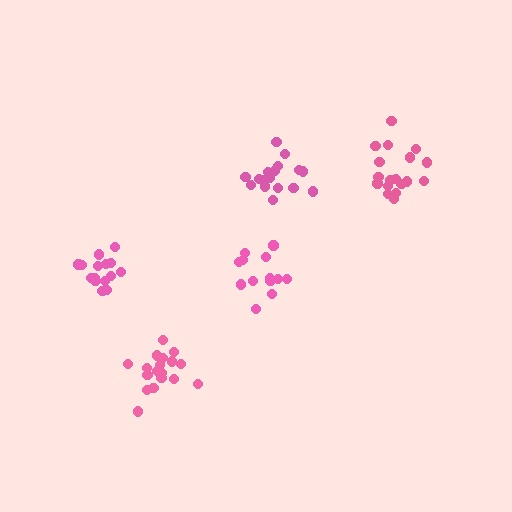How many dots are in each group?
Group 1: 13 dots, Group 2: 15 dots, Group 3: 19 dots, Group 4: 18 dots, Group 5: 17 dots (82 total).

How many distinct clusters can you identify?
There are 5 distinct clusters.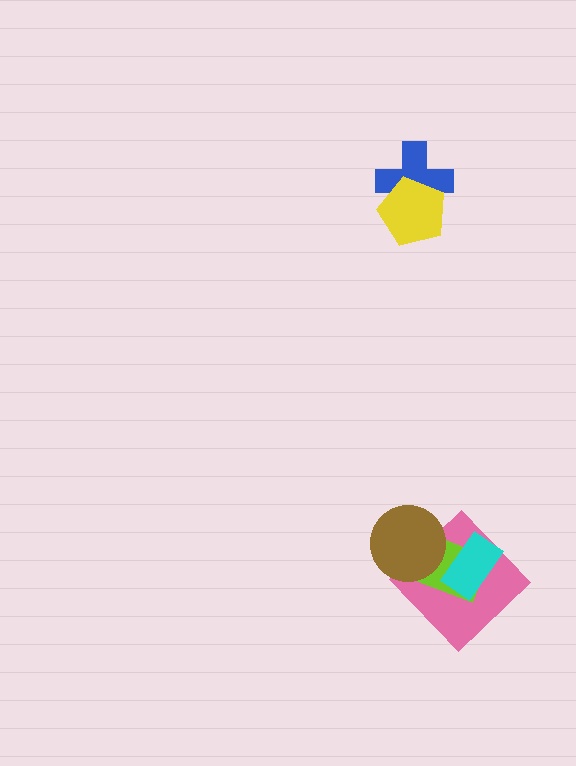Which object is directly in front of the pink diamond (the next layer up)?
The lime rectangle is directly in front of the pink diamond.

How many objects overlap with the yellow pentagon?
1 object overlaps with the yellow pentagon.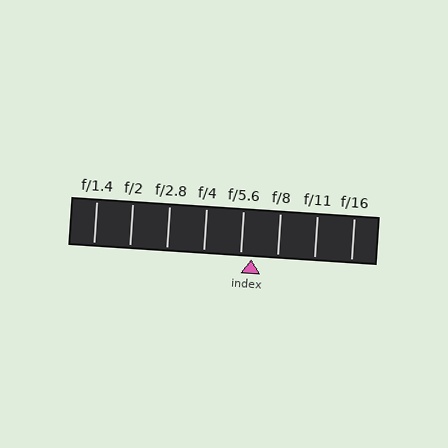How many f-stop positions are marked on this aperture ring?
There are 8 f-stop positions marked.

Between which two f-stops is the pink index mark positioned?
The index mark is between f/5.6 and f/8.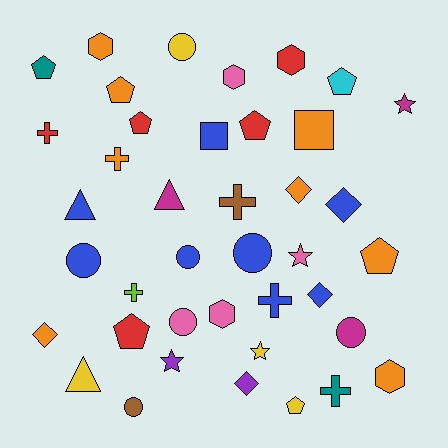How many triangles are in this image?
There are 3 triangles.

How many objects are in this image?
There are 40 objects.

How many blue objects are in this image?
There are 8 blue objects.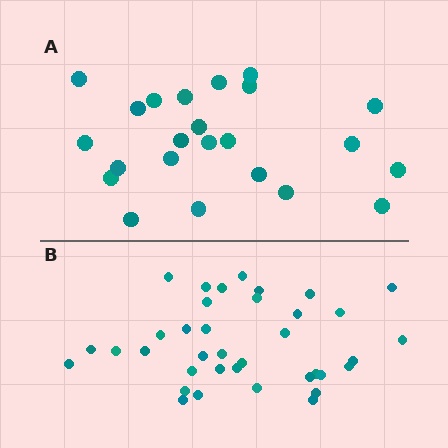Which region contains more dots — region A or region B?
Region B (the bottom region) has more dots.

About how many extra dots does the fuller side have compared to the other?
Region B has approximately 15 more dots than region A.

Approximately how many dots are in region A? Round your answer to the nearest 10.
About 20 dots. (The exact count is 23, which rounds to 20.)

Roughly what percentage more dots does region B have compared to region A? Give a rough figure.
About 60% more.